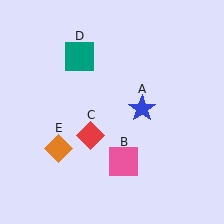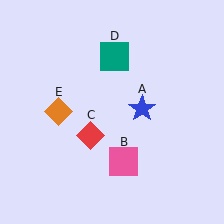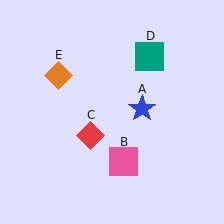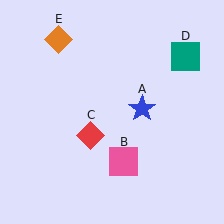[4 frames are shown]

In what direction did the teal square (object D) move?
The teal square (object D) moved right.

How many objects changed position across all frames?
2 objects changed position: teal square (object D), orange diamond (object E).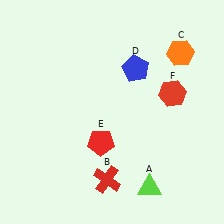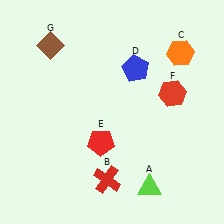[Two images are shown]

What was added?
A brown diamond (G) was added in Image 2.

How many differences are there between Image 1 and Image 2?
There is 1 difference between the two images.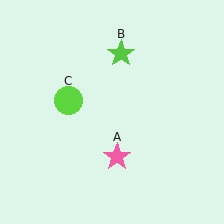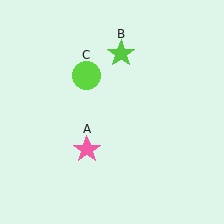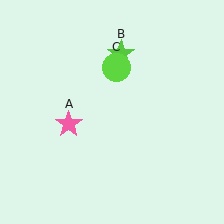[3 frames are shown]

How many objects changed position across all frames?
2 objects changed position: pink star (object A), lime circle (object C).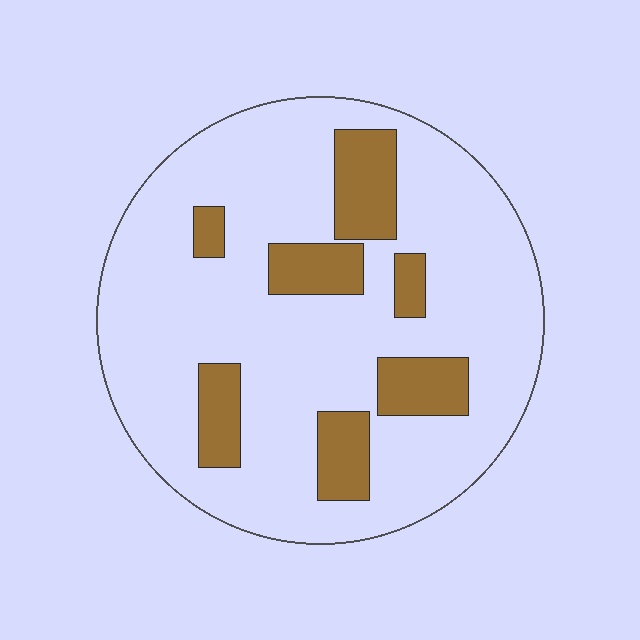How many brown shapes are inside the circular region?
7.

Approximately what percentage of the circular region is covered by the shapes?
Approximately 20%.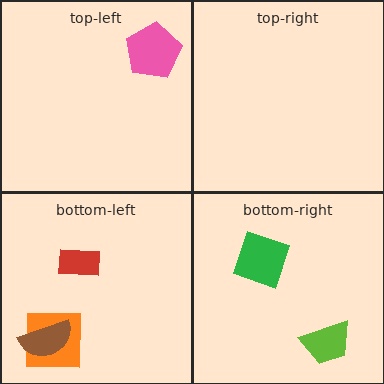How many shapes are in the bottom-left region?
3.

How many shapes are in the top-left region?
1.